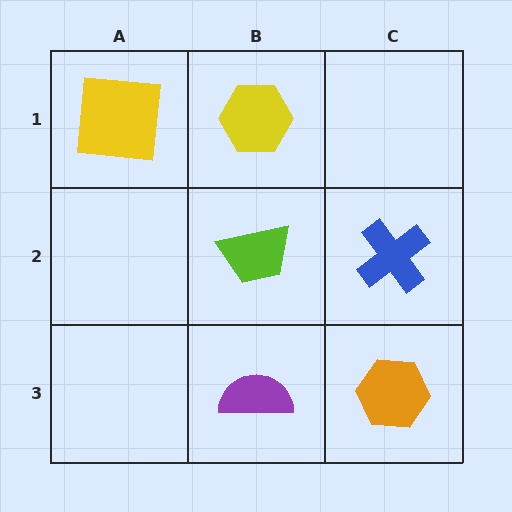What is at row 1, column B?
A yellow hexagon.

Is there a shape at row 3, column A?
No, that cell is empty.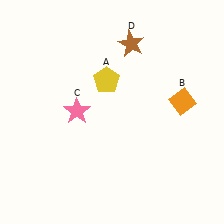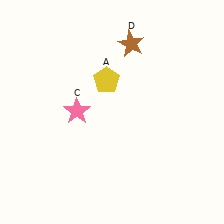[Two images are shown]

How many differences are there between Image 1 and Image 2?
There is 1 difference between the two images.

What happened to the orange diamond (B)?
The orange diamond (B) was removed in Image 2. It was in the top-right area of Image 1.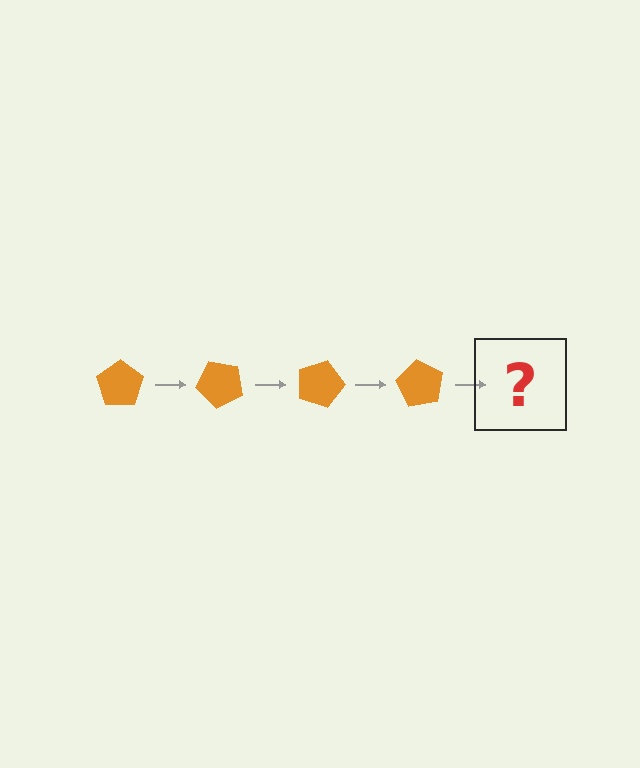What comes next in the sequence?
The next element should be an orange pentagon rotated 180 degrees.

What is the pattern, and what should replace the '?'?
The pattern is that the pentagon rotates 45 degrees each step. The '?' should be an orange pentagon rotated 180 degrees.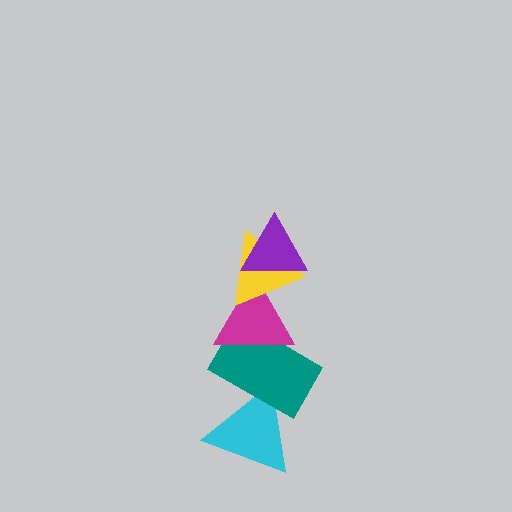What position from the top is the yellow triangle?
The yellow triangle is 2nd from the top.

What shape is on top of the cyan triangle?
The teal rectangle is on top of the cyan triangle.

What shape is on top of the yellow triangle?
The purple triangle is on top of the yellow triangle.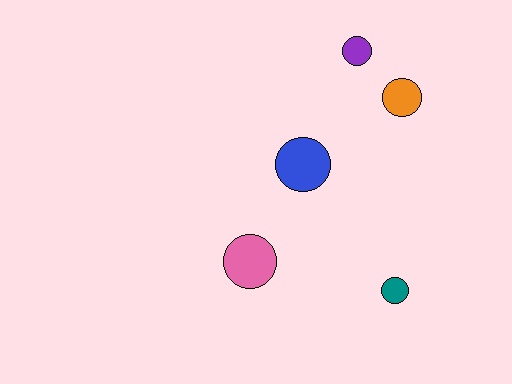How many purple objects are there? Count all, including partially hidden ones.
There is 1 purple object.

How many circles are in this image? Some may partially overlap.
There are 5 circles.